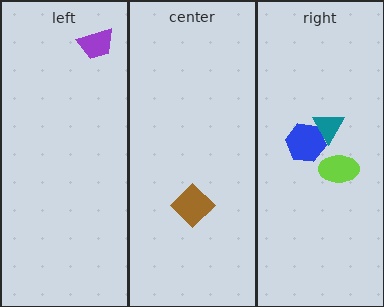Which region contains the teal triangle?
The right region.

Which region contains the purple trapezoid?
The left region.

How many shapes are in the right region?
3.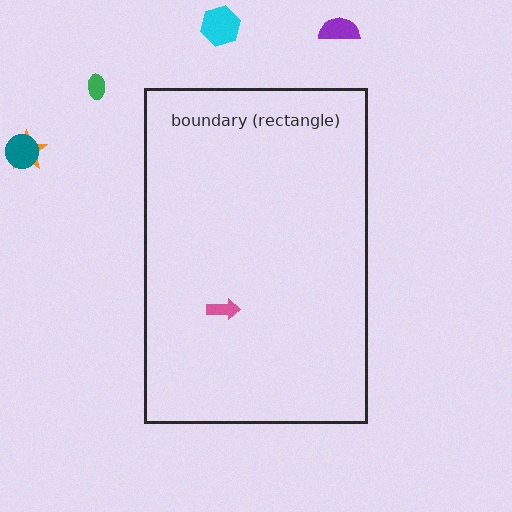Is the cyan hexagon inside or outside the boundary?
Outside.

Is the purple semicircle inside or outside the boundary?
Outside.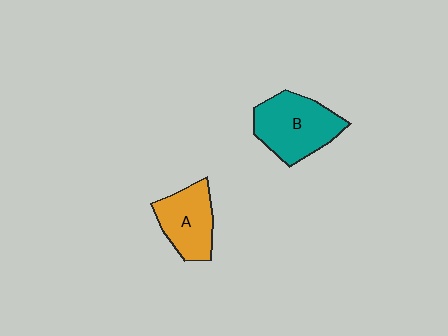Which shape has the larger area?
Shape B (teal).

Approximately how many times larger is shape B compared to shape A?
Approximately 1.3 times.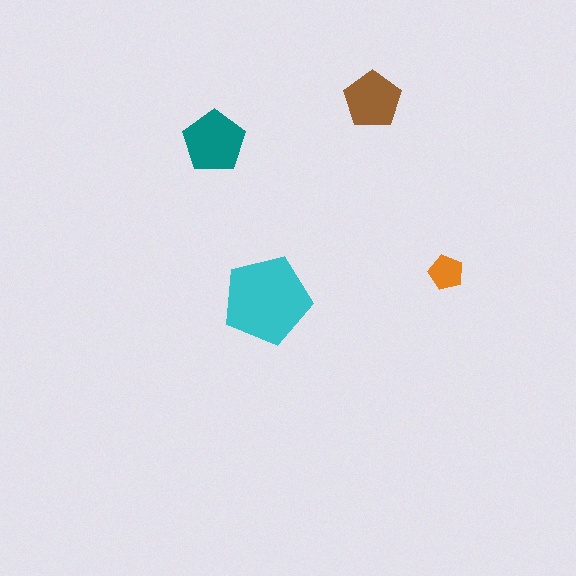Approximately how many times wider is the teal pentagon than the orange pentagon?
About 2 times wider.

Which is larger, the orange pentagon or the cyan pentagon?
The cyan one.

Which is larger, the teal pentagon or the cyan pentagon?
The cyan one.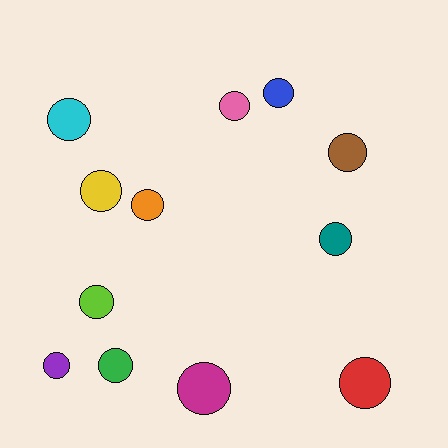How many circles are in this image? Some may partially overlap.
There are 12 circles.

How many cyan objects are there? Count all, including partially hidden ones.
There is 1 cyan object.